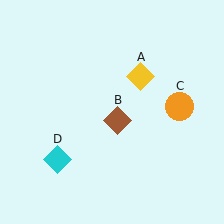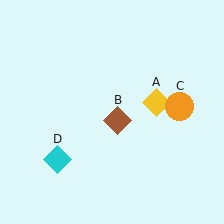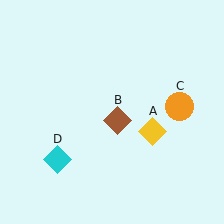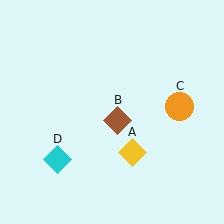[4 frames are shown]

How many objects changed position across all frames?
1 object changed position: yellow diamond (object A).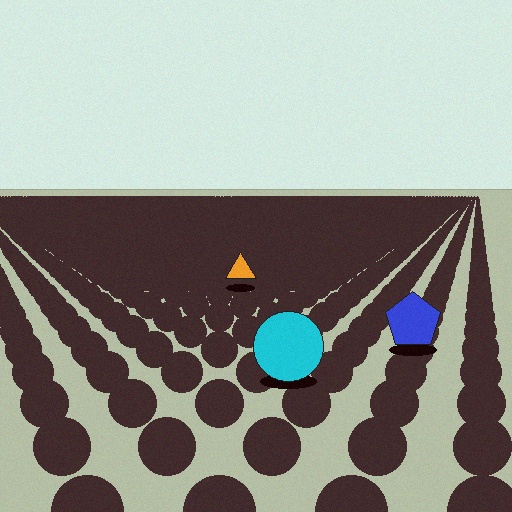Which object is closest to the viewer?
The cyan circle is closest. The texture marks near it are larger and more spread out.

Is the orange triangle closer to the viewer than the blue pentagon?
No. The blue pentagon is closer — you can tell from the texture gradient: the ground texture is coarser near it.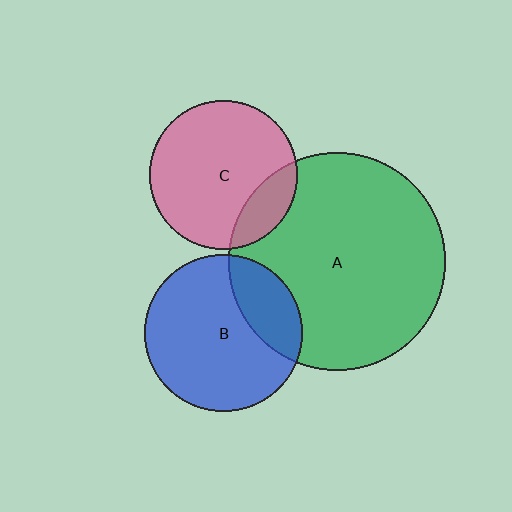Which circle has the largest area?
Circle A (green).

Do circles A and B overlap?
Yes.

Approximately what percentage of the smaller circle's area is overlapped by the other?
Approximately 25%.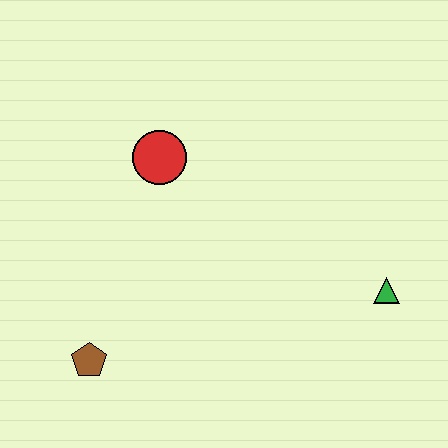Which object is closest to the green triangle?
The red circle is closest to the green triangle.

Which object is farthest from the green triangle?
The brown pentagon is farthest from the green triangle.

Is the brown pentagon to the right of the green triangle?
No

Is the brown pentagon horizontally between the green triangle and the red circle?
No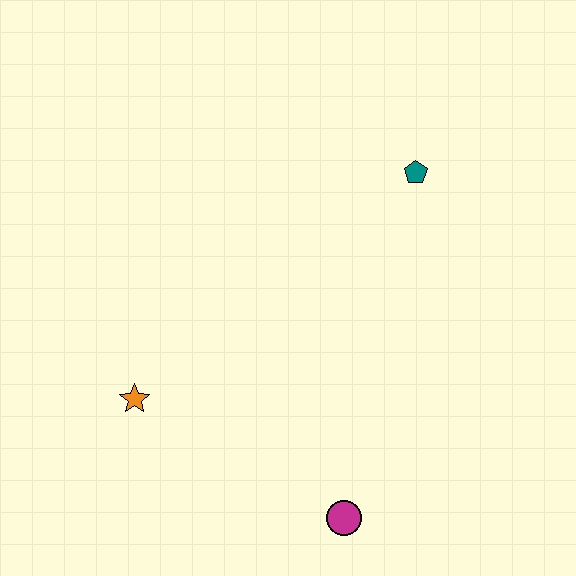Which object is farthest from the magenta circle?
The teal pentagon is farthest from the magenta circle.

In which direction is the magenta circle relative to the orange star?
The magenta circle is to the right of the orange star.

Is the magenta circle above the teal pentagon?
No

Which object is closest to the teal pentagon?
The magenta circle is closest to the teal pentagon.